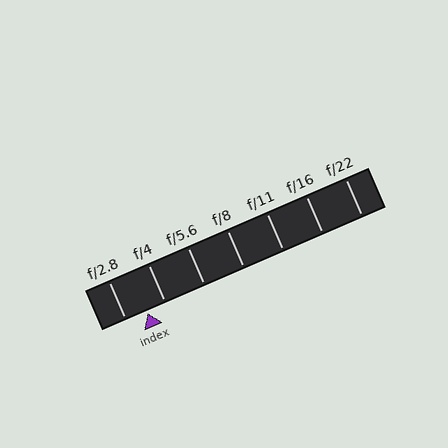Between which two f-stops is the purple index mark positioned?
The index mark is between f/2.8 and f/4.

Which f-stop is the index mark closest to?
The index mark is closest to f/4.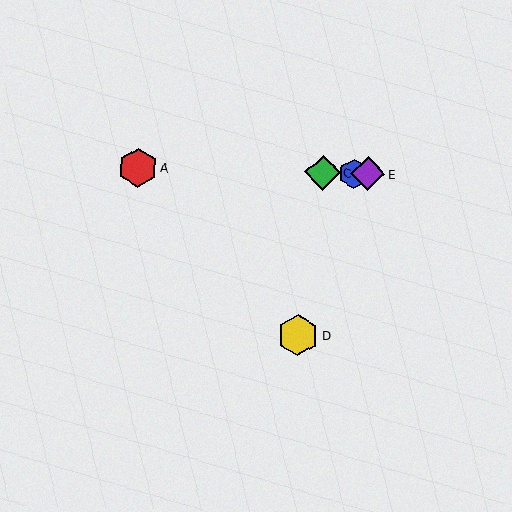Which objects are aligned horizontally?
Objects A, B, C, E are aligned horizontally.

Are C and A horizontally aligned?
Yes, both are at y≈173.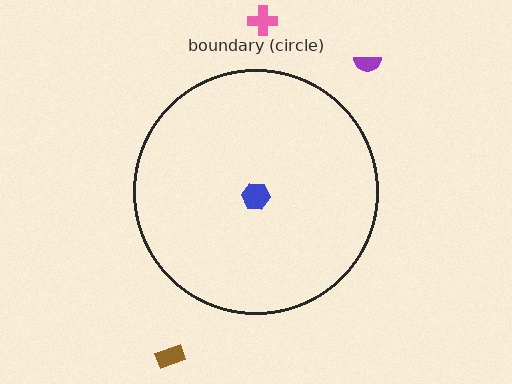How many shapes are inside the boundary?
1 inside, 3 outside.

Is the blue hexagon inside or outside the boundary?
Inside.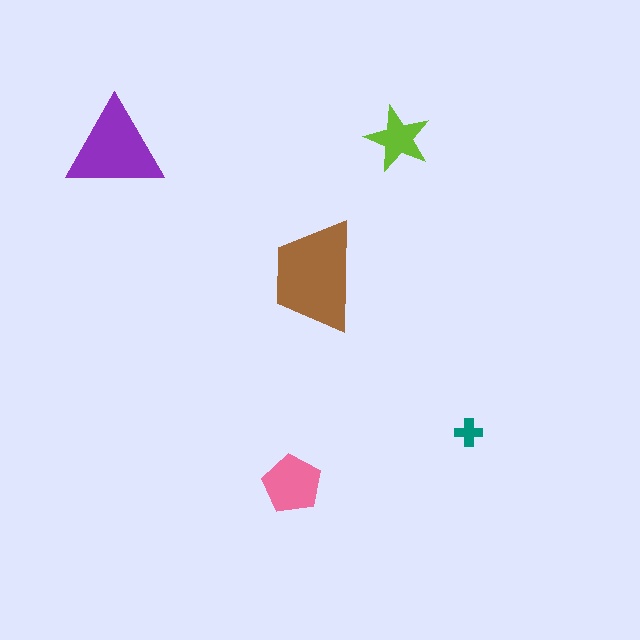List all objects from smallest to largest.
The teal cross, the lime star, the pink pentagon, the purple triangle, the brown trapezoid.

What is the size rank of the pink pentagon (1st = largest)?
3rd.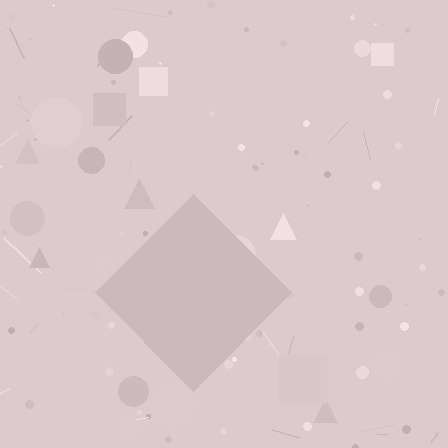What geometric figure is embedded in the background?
A diamond is embedded in the background.